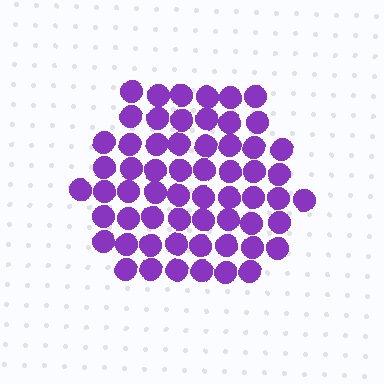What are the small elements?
The small elements are circles.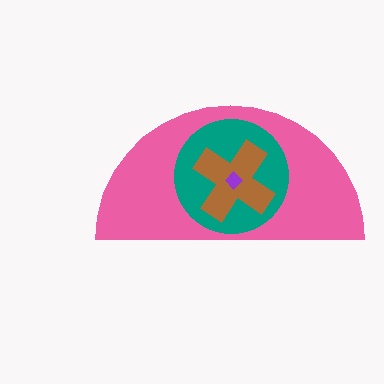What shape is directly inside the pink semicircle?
The teal circle.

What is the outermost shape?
The pink semicircle.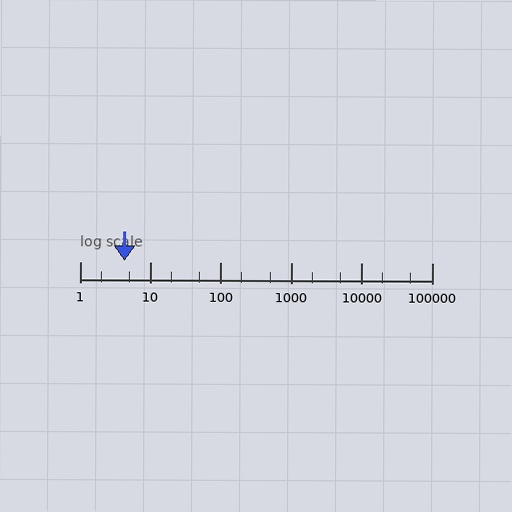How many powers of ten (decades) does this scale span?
The scale spans 5 decades, from 1 to 100000.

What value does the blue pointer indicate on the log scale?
The pointer indicates approximately 4.3.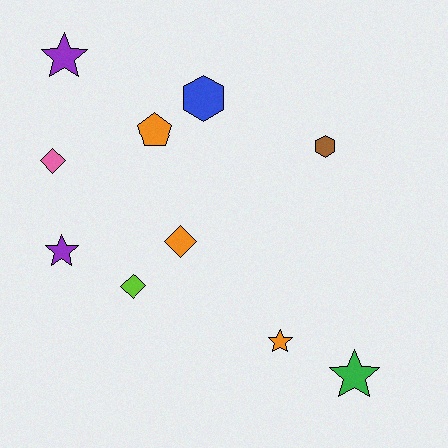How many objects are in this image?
There are 10 objects.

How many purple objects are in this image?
There are 2 purple objects.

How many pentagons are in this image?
There is 1 pentagon.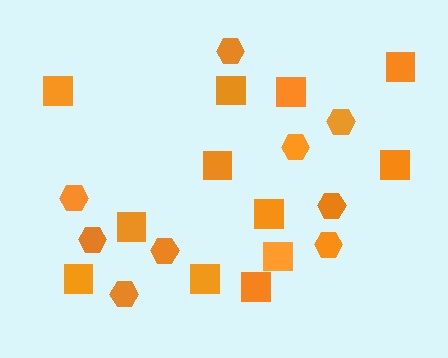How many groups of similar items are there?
There are 2 groups: one group of squares (12) and one group of hexagons (9).